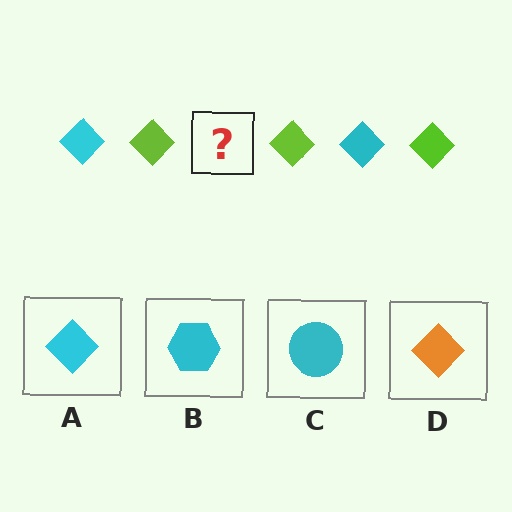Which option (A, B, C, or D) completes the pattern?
A.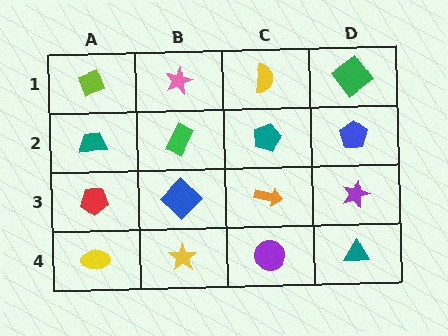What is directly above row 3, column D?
A blue pentagon.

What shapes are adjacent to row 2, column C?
A yellow semicircle (row 1, column C), an orange arrow (row 3, column C), a green rectangle (row 2, column B), a blue pentagon (row 2, column D).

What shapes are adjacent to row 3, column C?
A teal pentagon (row 2, column C), a purple circle (row 4, column C), a blue diamond (row 3, column B), a purple star (row 3, column D).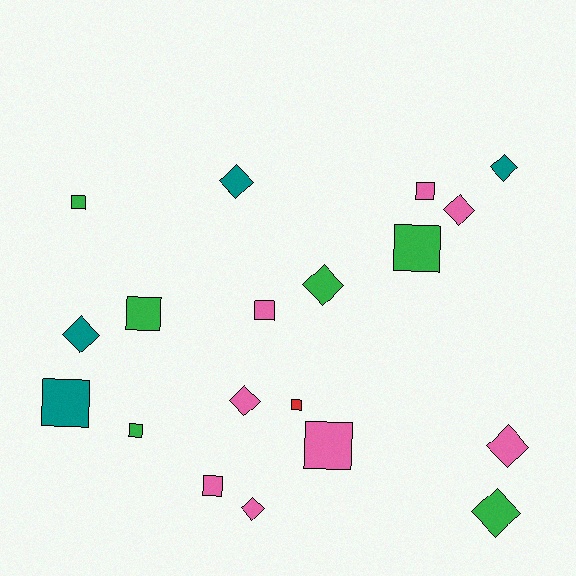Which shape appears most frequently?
Square, with 10 objects.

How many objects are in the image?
There are 19 objects.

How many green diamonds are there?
There are 2 green diamonds.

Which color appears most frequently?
Pink, with 8 objects.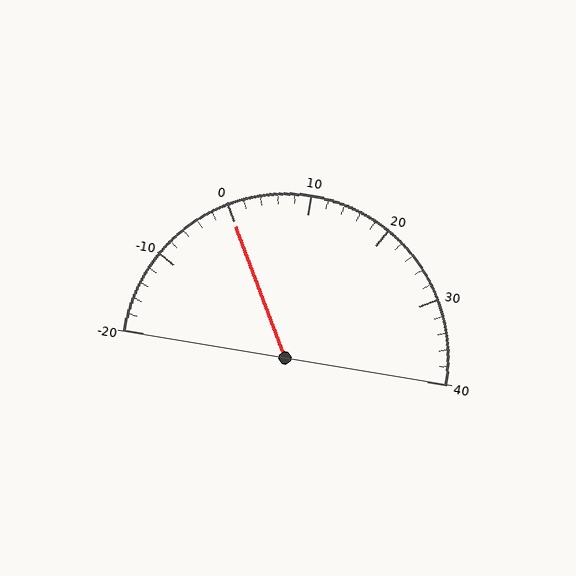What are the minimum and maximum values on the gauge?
The gauge ranges from -20 to 40.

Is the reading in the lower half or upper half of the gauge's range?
The reading is in the lower half of the range (-20 to 40).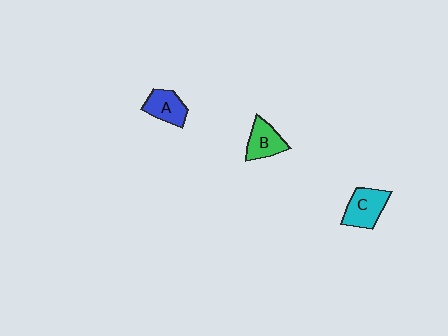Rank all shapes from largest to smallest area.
From largest to smallest: C (cyan), B (green), A (blue).